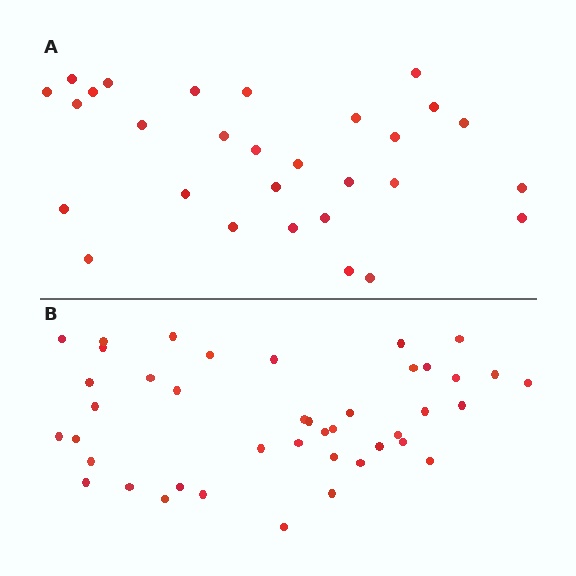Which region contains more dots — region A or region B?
Region B (the bottom region) has more dots.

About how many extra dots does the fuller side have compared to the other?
Region B has approximately 15 more dots than region A.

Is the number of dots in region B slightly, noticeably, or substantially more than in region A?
Region B has noticeably more, but not dramatically so. The ratio is roughly 1.4 to 1.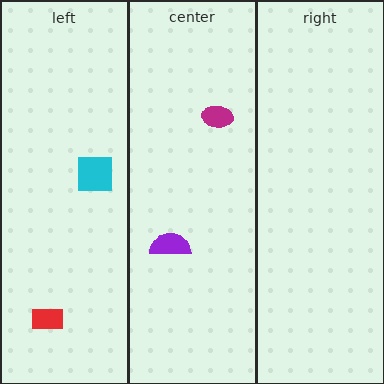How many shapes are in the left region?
2.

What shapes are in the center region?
The purple semicircle, the magenta ellipse.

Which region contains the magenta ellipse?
The center region.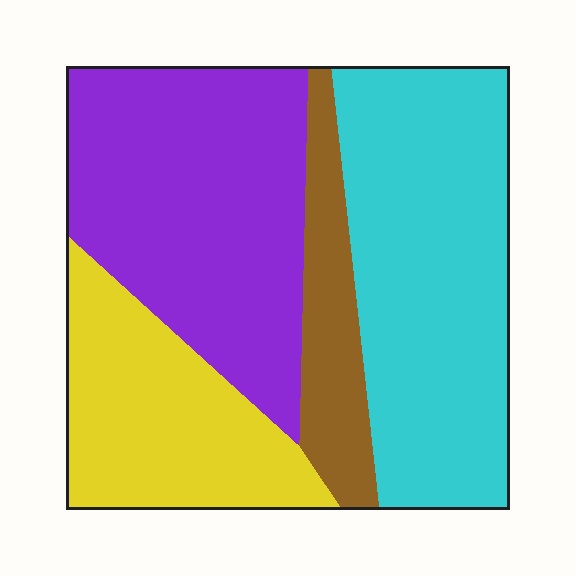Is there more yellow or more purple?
Purple.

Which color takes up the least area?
Brown, at roughly 10%.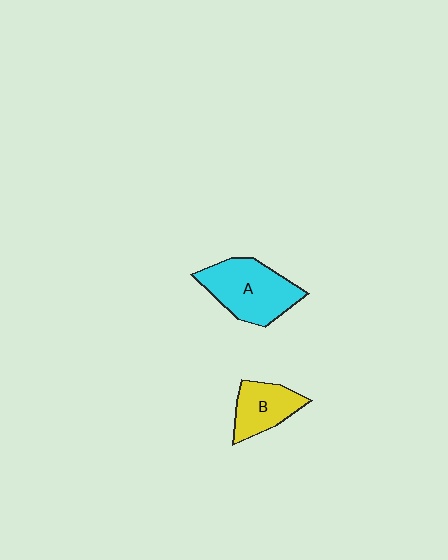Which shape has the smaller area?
Shape B (yellow).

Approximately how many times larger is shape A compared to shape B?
Approximately 1.6 times.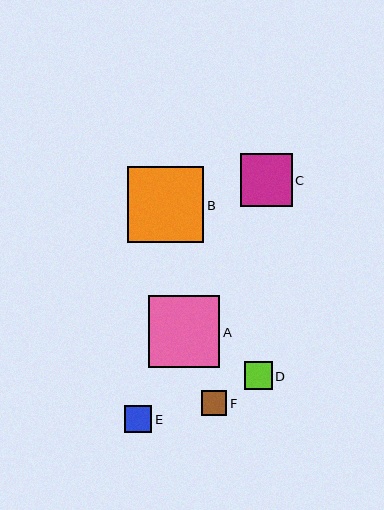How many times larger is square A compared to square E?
Square A is approximately 2.7 times the size of square E.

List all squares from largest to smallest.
From largest to smallest: B, A, C, D, E, F.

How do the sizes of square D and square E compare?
Square D and square E are approximately the same size.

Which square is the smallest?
Square F is the smallest with a size of approximately 26 pixels.